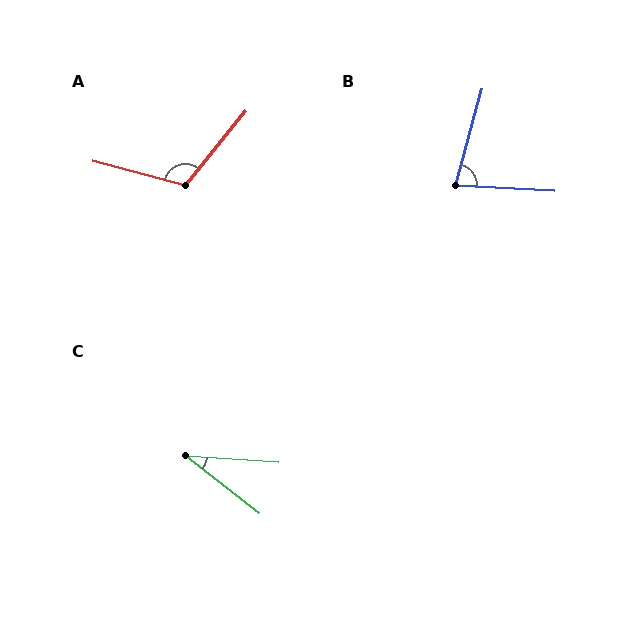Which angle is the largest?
A, at approximately 114 degrees.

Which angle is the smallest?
C, at approximately 34 degrees.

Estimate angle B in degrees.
Approximately 78 degrees.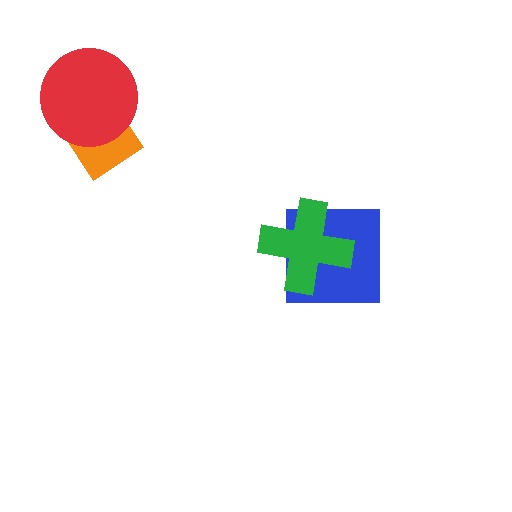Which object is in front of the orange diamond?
The red circle is in front of the orange diamond.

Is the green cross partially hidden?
No, no other shape covers it.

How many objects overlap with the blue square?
1 object overlaps with the blue square.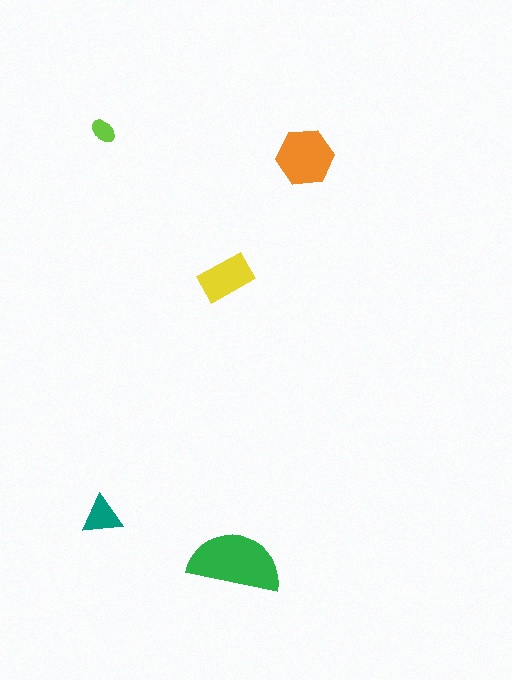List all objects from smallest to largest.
The lime ellipse, the teal triangle, the yellow rectangle, the orange hexagon, the green semicircle.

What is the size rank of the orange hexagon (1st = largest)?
2nd.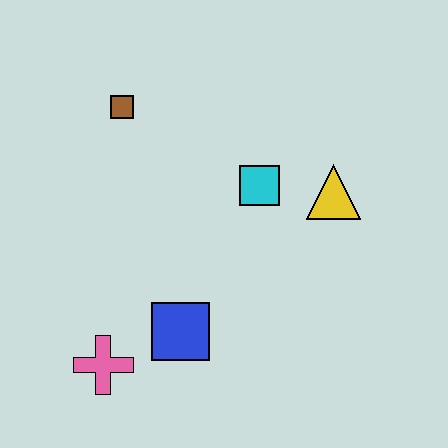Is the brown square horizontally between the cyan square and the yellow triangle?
No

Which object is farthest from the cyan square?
The pink cross is farthest from the cyan square.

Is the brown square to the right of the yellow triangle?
No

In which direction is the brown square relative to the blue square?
The brown square is above the blue square.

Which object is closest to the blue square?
The pink cross is closest to the blue square.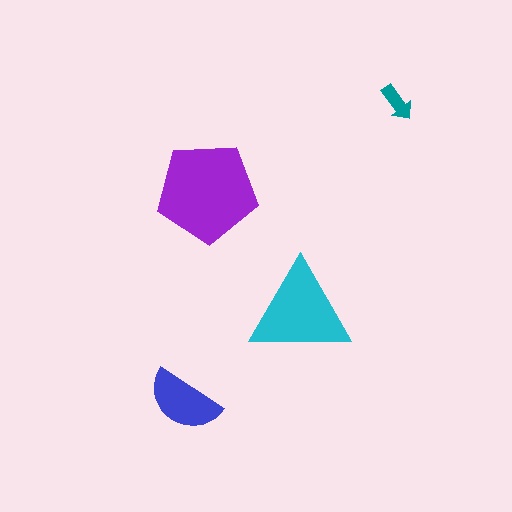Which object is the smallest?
The teal arrow.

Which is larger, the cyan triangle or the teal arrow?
The cyan triangle.